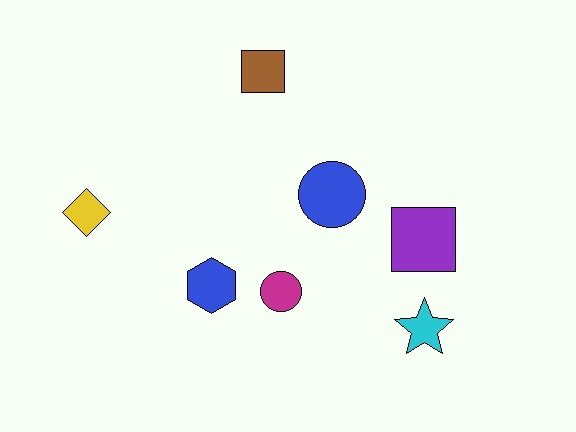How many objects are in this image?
There are 7 objects.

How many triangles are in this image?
There are no triangles.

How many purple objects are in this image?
There is 1 purple object.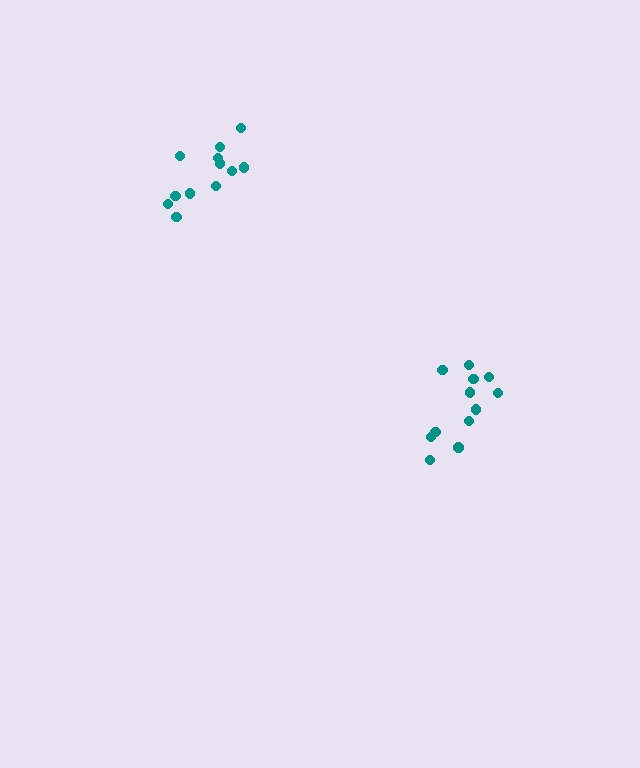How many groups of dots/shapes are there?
There are 2 groups.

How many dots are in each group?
Group 1: 12 dots, Group 2: 12 dots (24 total).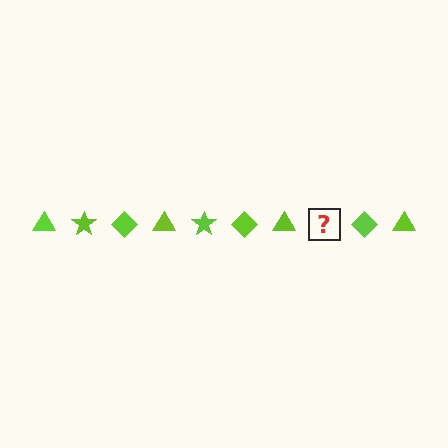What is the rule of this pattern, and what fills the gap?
The rule is that the pattern cycles through triangle, star, diamond shapes in lime. The gap should be filled with a lime star.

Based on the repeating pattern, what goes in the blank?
The blank should be a lime star.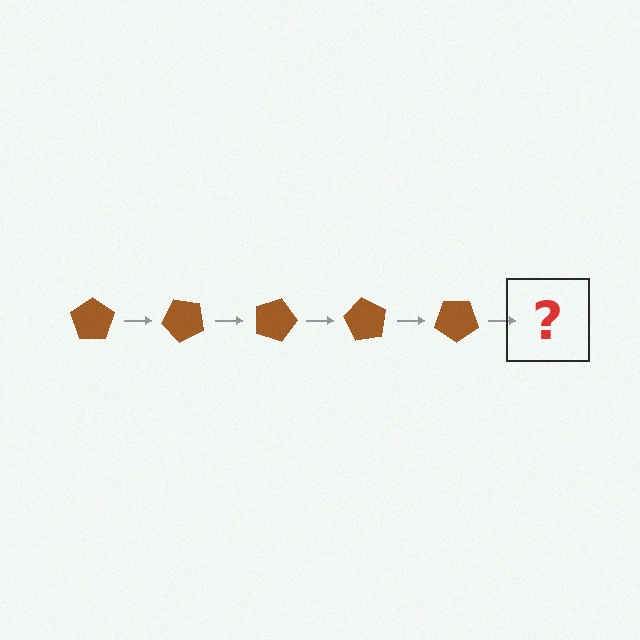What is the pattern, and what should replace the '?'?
The pattern is that the pentagon rotates 45 degrees each step. The '?' should be a brown pentagon rotated 225 degrees.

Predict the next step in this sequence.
The next step is a brown pentagon rotated 225 degrees.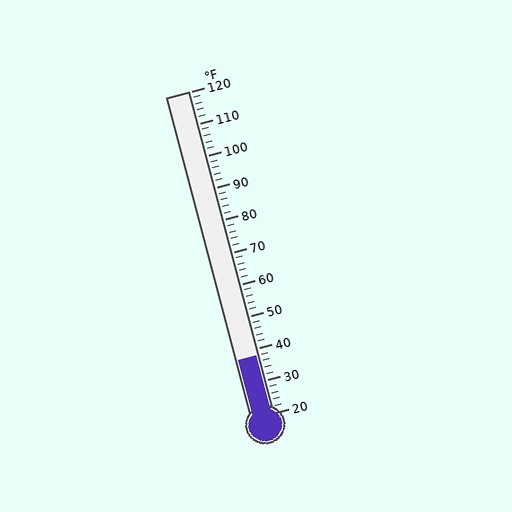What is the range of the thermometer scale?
The thermometer scale ranges from 20°F to 120°F.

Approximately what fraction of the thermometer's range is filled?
The thermometer is filled to approximately 20% of its range.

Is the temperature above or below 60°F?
The temperature is below 60°F.